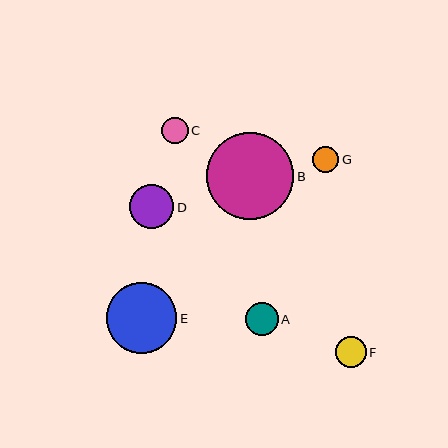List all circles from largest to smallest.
From largest to smallest: B, E, D, A, F, C, G.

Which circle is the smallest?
Circle G is the smallest with a size of approximately 26 pixels.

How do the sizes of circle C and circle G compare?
Circle C and circle G are approximately the same size.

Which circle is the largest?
Circle B is the largest with a size of approximately 87 pixels.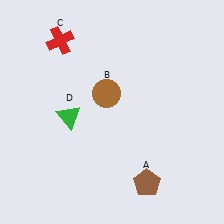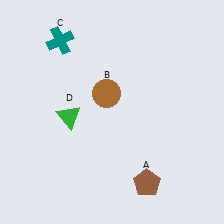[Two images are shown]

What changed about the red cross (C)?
In Image 1, C is red. In Image 2, it changed to teal.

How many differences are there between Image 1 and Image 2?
There is 1 difference between the two images.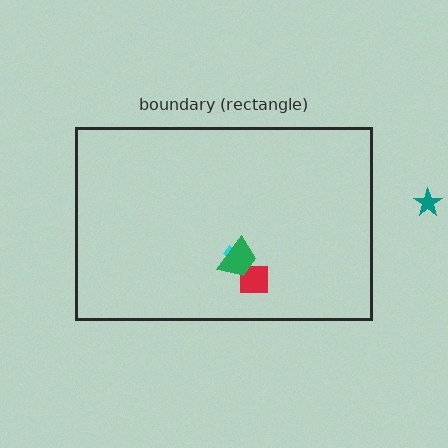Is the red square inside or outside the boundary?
Inside.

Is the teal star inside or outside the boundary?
Outside.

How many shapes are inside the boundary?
3 inside, 1 outside.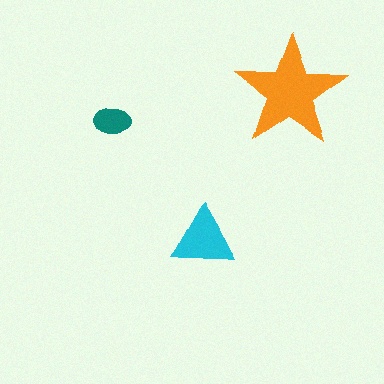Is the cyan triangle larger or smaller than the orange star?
Smaller.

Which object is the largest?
The orange star.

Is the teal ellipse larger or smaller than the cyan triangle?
Smaller.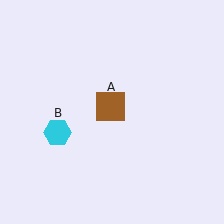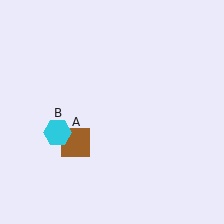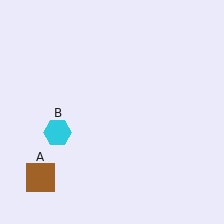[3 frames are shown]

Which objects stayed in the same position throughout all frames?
Cyan hexagon (object B) remained stationary.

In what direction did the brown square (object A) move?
The brown square (object A) moved down and to the left.